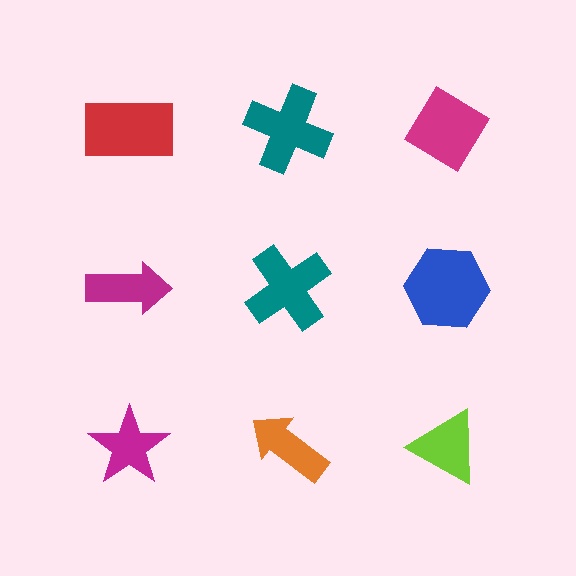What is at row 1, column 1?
A red rectangle.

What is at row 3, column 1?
A magenta star.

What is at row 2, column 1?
A magenta arrow.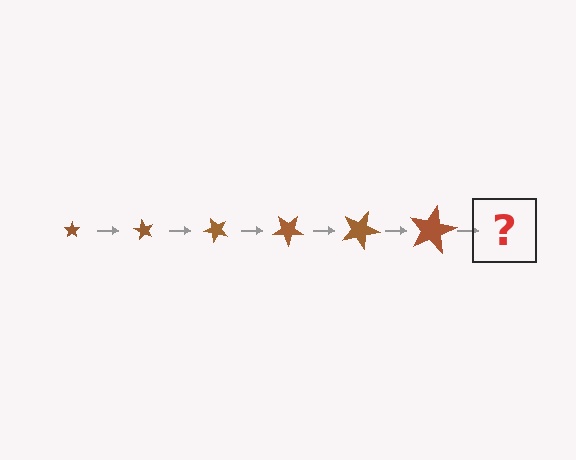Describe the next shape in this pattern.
It should be a star, larger than the previous one and rotated 360 degrees from the start.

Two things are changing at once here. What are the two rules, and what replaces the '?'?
The two rules are that the star grows larger each step and it rotates 60 degrees each step. The '?' should be a star, larger than the previous one and rotated 360 degrees from the start.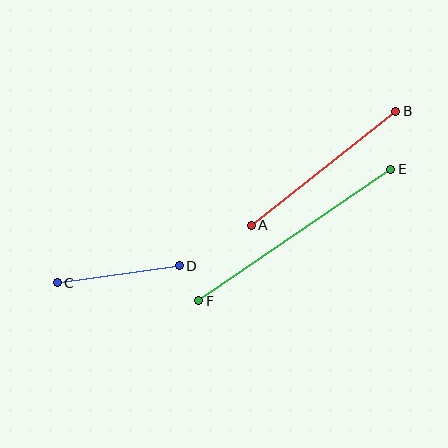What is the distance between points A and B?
The distance is approximately 184 pixels.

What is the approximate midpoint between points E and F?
The midpoint is at approximately (295, 235) pixels.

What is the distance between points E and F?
The distance is approximately 233 pixels.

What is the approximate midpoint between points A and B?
The midpoint is at approximately (323, 168) pixels.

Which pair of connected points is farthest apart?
Points E and F are farthest apart.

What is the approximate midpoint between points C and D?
The midpoint is at approximately (118, 274) pixels.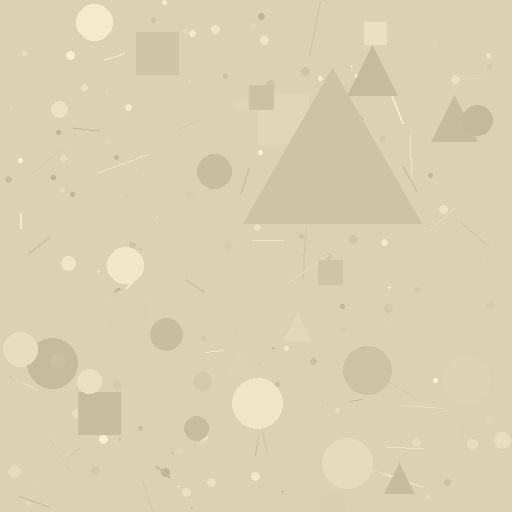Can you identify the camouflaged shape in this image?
The camouflaged shape is a triangle.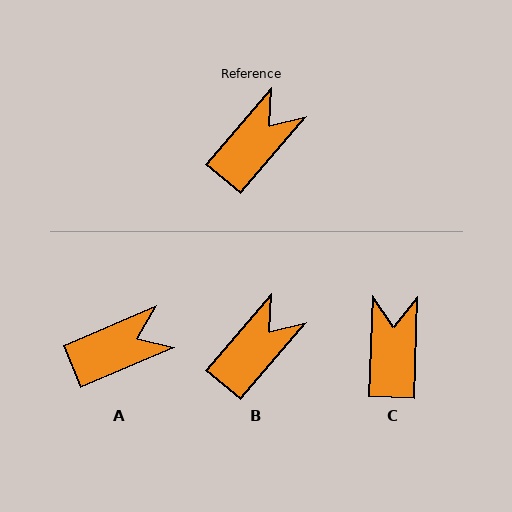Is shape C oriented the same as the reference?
No, it is off by about 39 degrees.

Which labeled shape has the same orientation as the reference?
B.